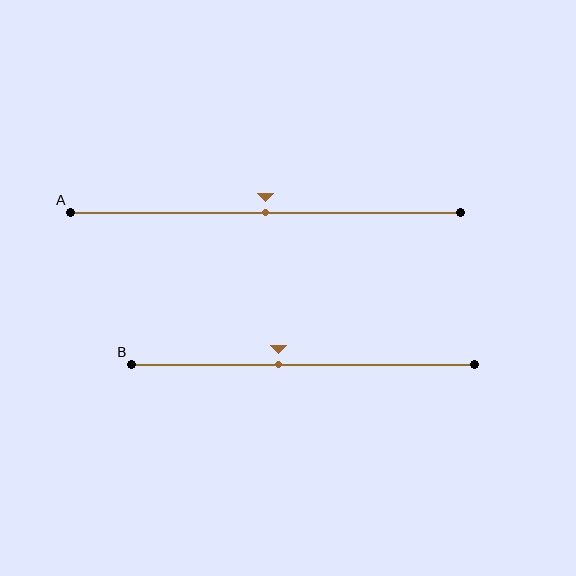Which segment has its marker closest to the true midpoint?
Segment A has its marker closest to the true midpoint.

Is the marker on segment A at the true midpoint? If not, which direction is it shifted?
Yes, the marker on segment A is at the true midpoint.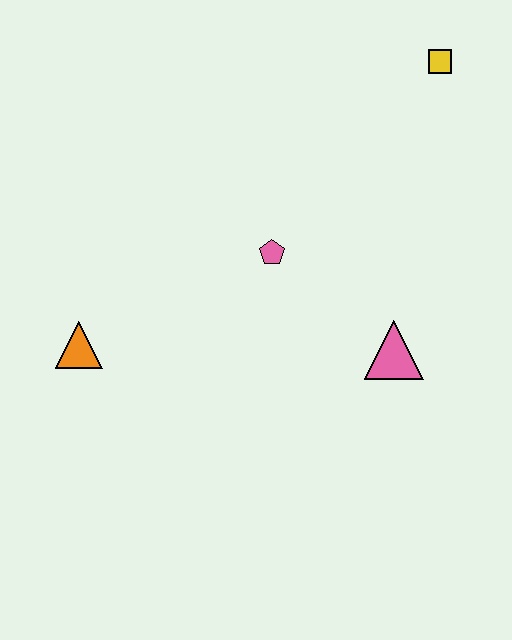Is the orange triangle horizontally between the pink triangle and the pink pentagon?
No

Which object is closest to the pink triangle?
The pink pentagon is closest to the pink triangle.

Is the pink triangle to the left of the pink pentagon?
No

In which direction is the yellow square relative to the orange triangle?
The yellow square is to the right of the orange triangle.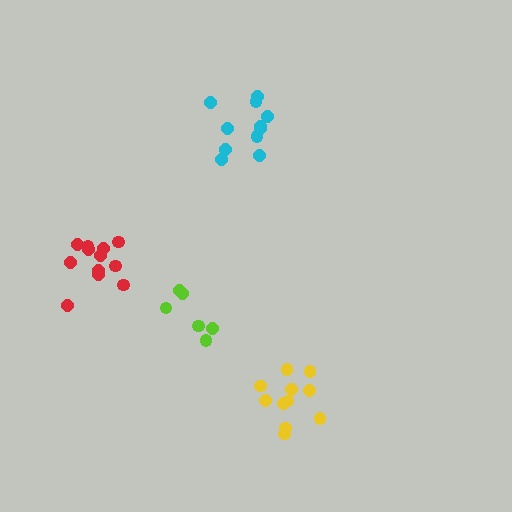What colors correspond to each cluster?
The clusters are colored: yellow, cyan, lime, red.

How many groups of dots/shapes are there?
There are 4 groups.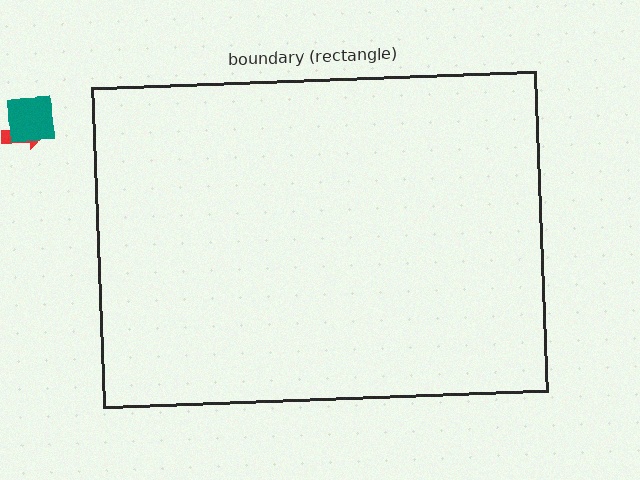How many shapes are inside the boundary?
0 inside, 2 outside.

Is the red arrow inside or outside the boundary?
Outside.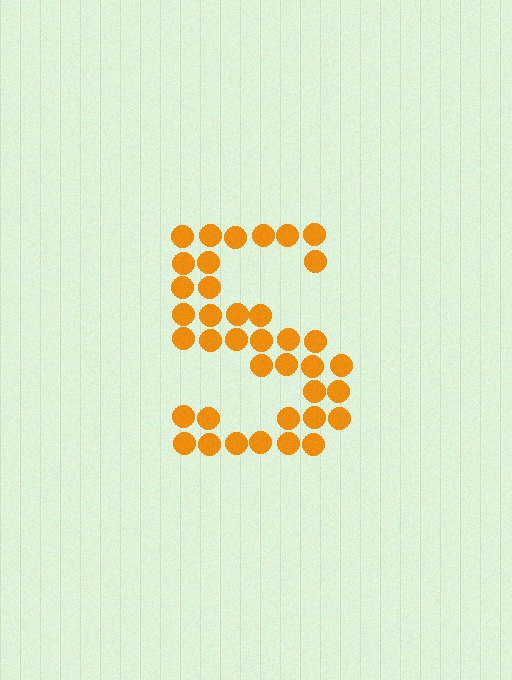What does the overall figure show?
The overall figure shows the letter S.